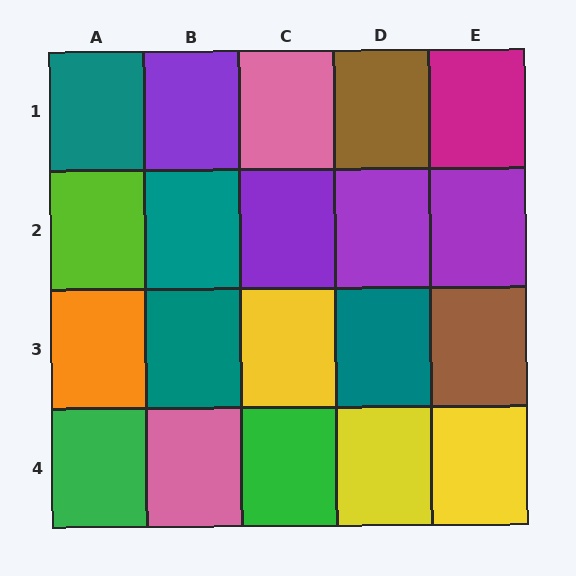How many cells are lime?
1 cell is lime.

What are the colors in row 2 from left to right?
Lime, teal, purple, purple, purple.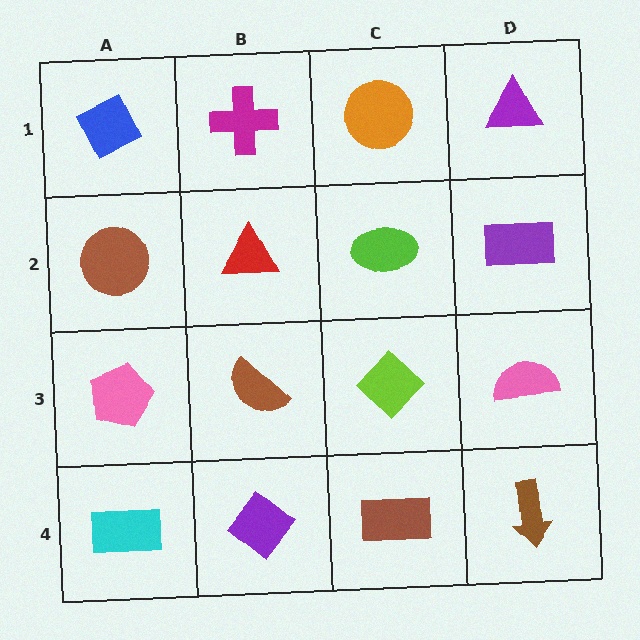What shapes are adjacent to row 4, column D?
A pink semicircle (row 3, column D), a brown rectangle (row 4, column C).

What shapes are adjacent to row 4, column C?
A lime diamond (row 3, column C), a purple diamond (row 4, column B), a brown arrow (row 4, column D).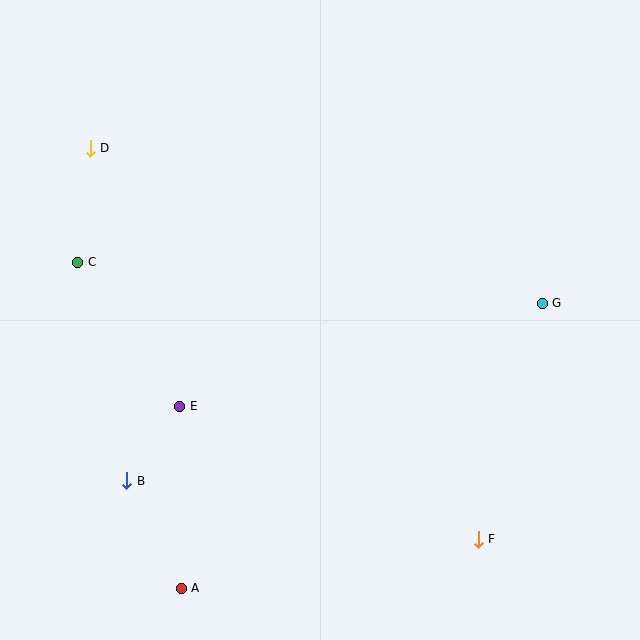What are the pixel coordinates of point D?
Point D is at (90, 148).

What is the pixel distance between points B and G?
The distance between B and G is 452 pixels.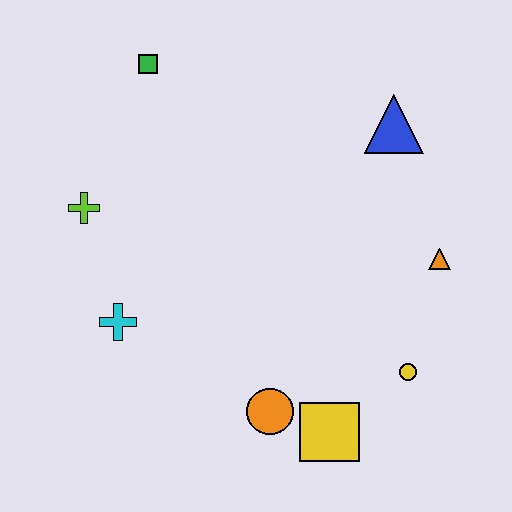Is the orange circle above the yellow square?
Yes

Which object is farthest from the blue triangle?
The cyan cross is farthest from the blue triangle.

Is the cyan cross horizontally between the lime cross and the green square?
Yes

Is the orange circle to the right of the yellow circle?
No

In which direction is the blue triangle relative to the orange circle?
The blue triangle is above the orange circle.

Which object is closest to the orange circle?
The yellow square is closest to the orange circle.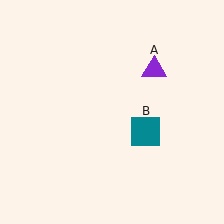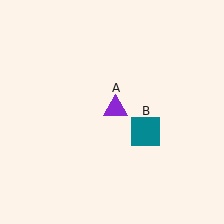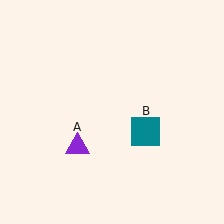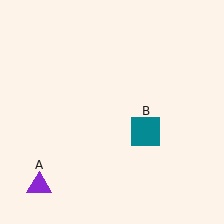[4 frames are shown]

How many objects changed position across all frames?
1 object changed position: purple triangle (object A).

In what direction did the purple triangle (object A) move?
The purple triangle (object A) moved down and to the left.